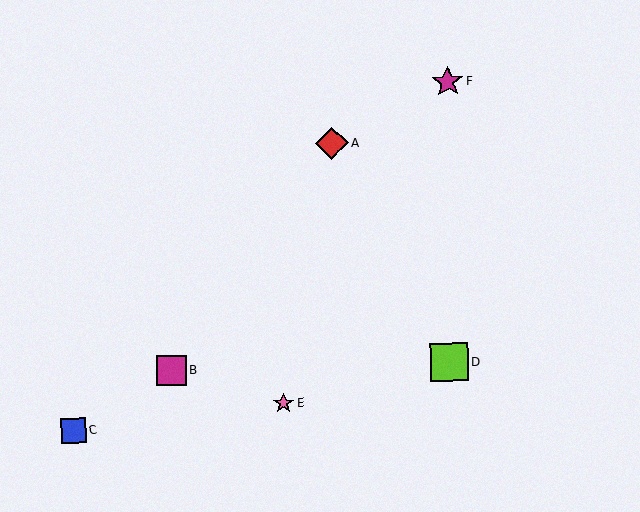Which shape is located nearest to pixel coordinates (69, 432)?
The blue square (labeled C) at (73, 430) is nearest to that location.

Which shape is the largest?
The lime square (labeled D) is the largest.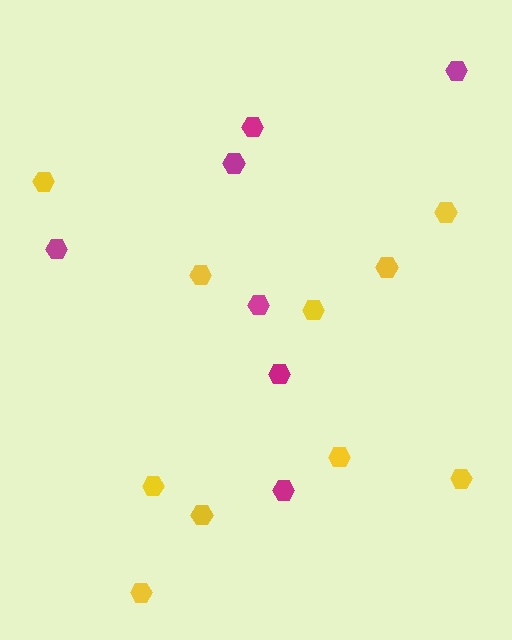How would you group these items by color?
There are 2 groups: one group of yellow hexagons (10) and one group of magenta hexagons (7).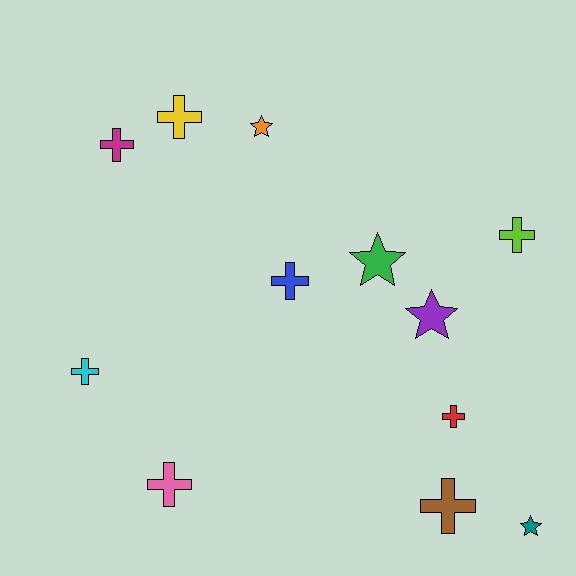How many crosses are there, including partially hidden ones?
There are 8 crosses.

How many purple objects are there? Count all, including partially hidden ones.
There is 1 purple object.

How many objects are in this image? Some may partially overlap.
There are 12 objects.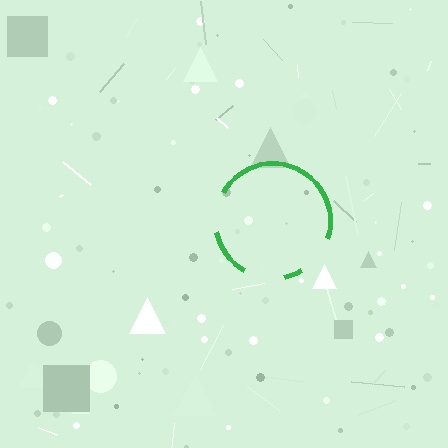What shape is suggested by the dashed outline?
The dashed outline suggests a circle.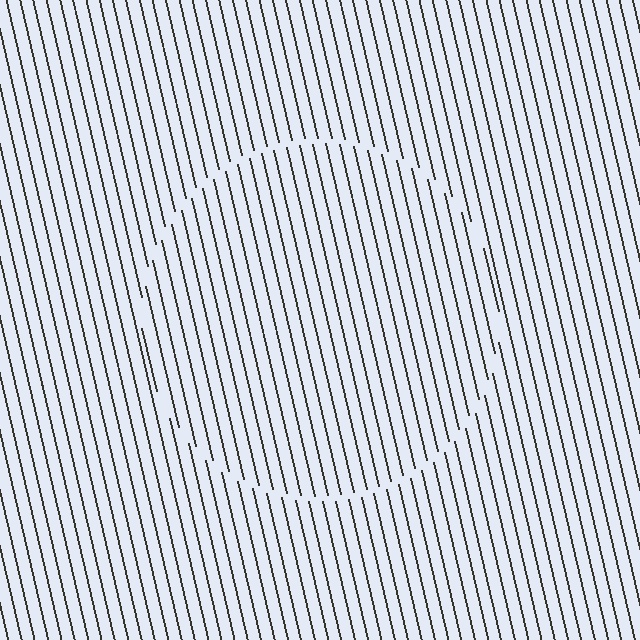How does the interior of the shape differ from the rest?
The interior of the shape contains the same grating, shifted by half a period — the contour is defined by the phase discontinuity where line-ends from the inner and outer gratings abut.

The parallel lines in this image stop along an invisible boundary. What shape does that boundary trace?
An illusory circle. The interior of the shape contains the same grating, shifted by half a period — the contour is defined by the phase discontinuity where line-ends from the inner and outer gratings abut.